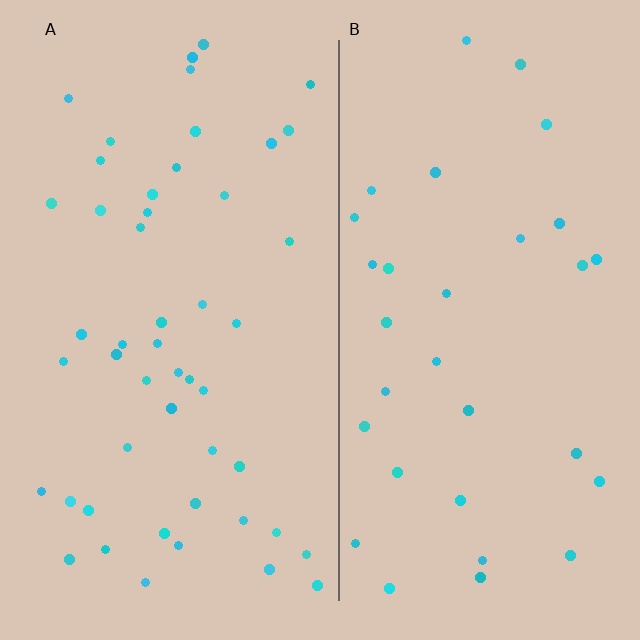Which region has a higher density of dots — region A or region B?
A (the left).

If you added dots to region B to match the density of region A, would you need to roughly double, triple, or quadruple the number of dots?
Approximately double.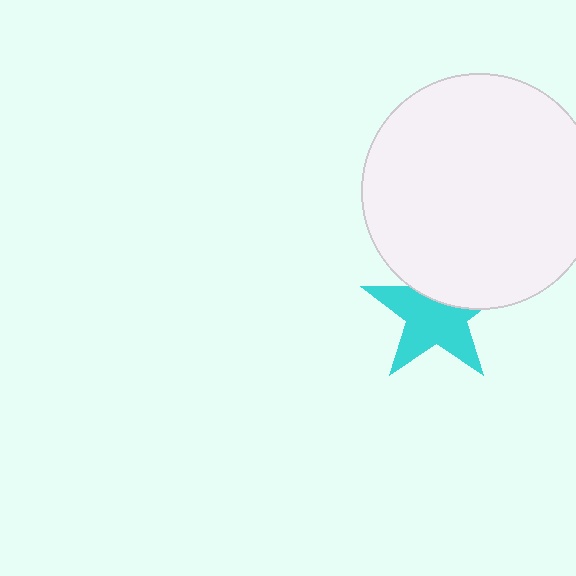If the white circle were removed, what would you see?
You would see the complete cyan star.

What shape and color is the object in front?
The object in front is a white circle.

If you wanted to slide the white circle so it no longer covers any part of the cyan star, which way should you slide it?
Slide it up — that is the most direct way to separate the two shapes.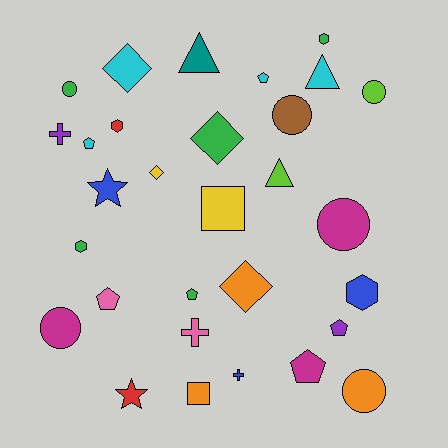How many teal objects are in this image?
There is 1 teal object.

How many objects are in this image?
There are 30 objects.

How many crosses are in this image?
There are 3 crosses.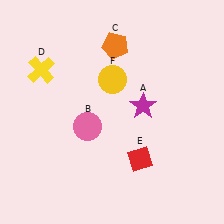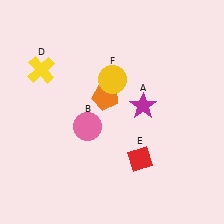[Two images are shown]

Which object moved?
The orange pentagon (C) moved down.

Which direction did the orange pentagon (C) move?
The orange pentagon (C) moved down.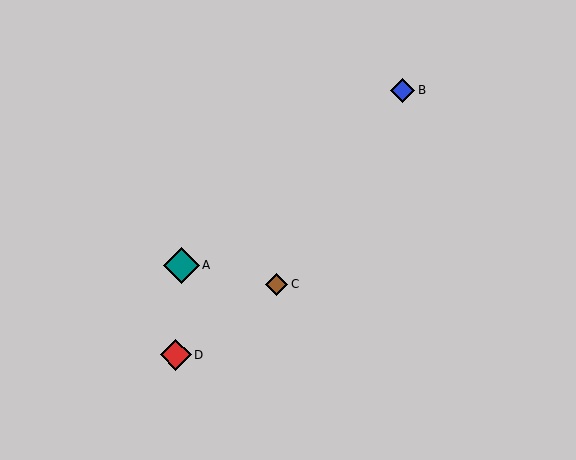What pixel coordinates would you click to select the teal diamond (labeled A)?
Click at (181, 265) to select the teal diamond A.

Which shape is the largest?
The teal diamond (labeled A) is the largest.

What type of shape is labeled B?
Shape B is a blue diamond.